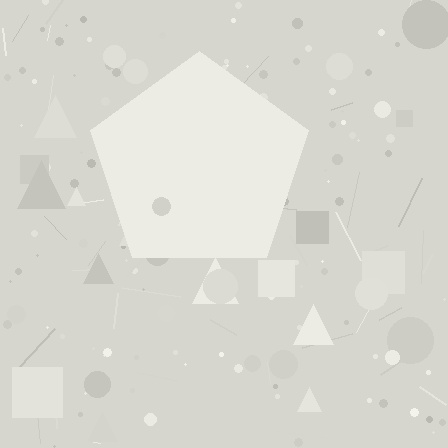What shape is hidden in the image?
A pentagon is hidden in the image.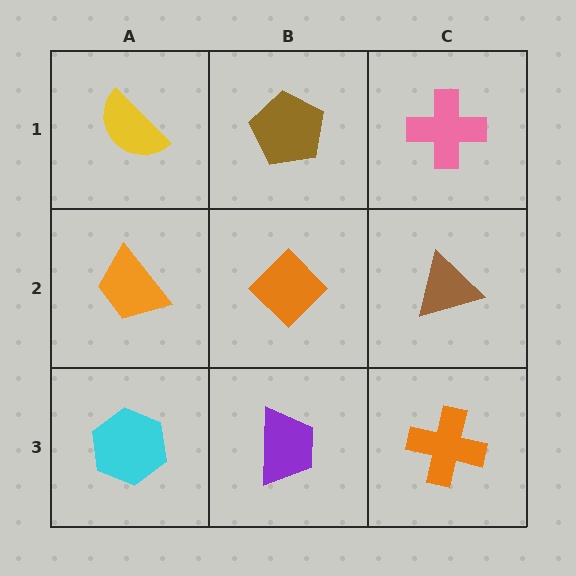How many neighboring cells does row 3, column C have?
2.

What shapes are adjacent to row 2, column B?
A brown pentagon (row 1, column B), a purple trapezoid (row 3, column B), an orange trapezoid (row 2, column A), a brown triangle (row 2, column C).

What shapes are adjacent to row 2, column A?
A yellow semicircle (row 1, column A), a cyan hexagon (row 3, column A), an orange diamond (row 2, column B).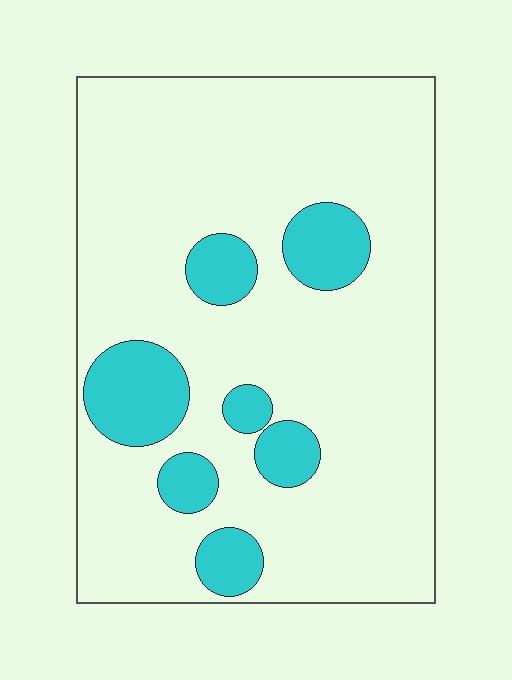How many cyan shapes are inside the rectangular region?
7.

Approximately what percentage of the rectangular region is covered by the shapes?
Approximately 15%.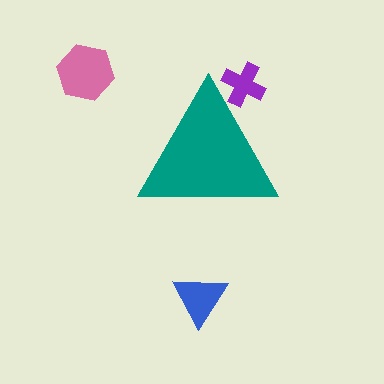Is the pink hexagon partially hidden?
No, the pink hexagon is fully visible.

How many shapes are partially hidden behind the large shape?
1 shape is partially hidden.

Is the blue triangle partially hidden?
No, the blue triangle is fully visible.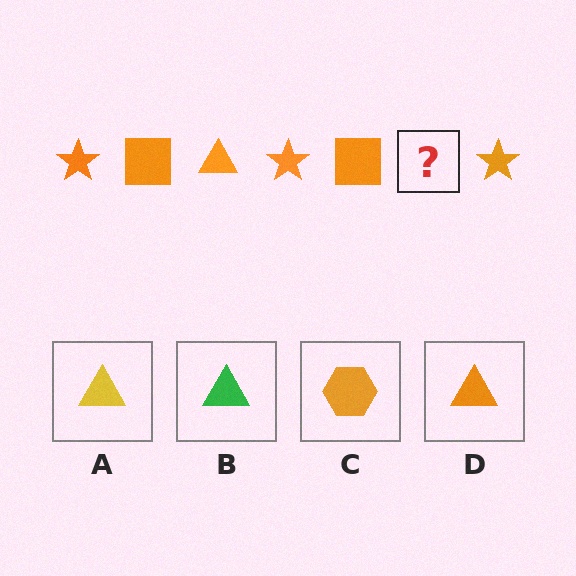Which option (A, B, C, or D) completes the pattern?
D.